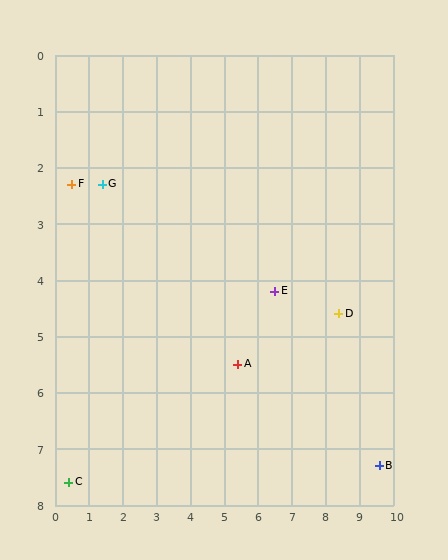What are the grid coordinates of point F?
Point F is at approximately (0.5, 2.3).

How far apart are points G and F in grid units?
Points G and F are about 0.9 grid units apart.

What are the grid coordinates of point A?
Point A is at approximately (5.4, 5.5).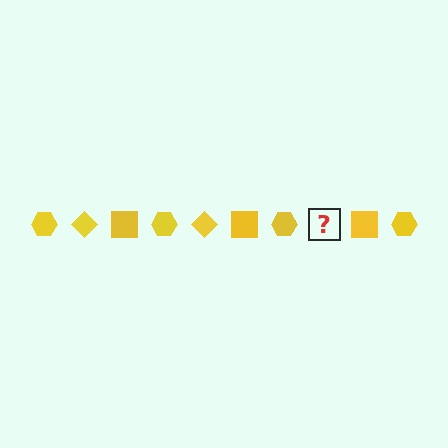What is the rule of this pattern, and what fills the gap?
The rule is that the pattern cycles through hexagon, diamond, square shapes in yellow. The gap should be filled with a yellow diamond.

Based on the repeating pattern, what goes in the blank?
The blank should be a yellow diamond.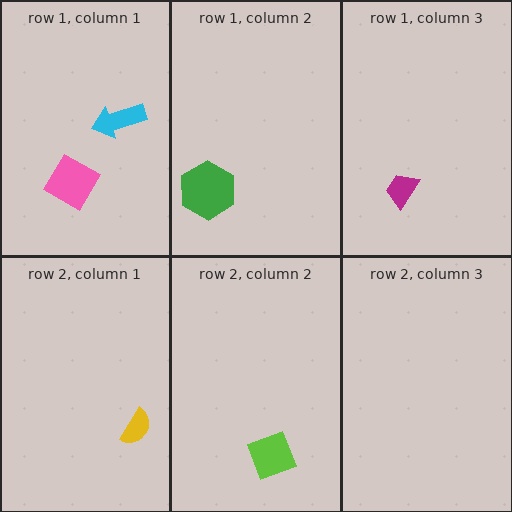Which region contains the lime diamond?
The row 2, column 2 region.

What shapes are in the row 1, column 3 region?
The magenta trapezoid.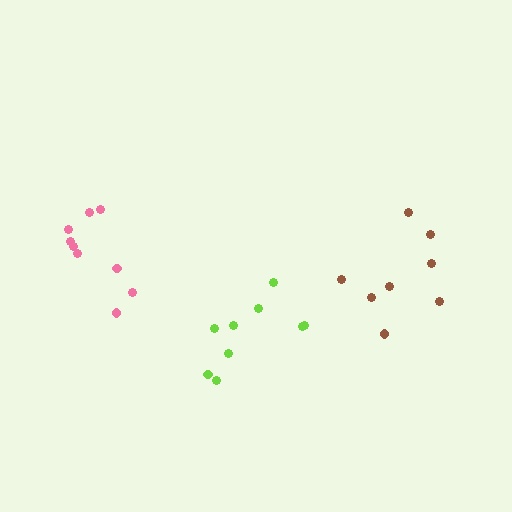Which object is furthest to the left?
The pink cluster is leftmost.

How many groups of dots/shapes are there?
There are 3 groups.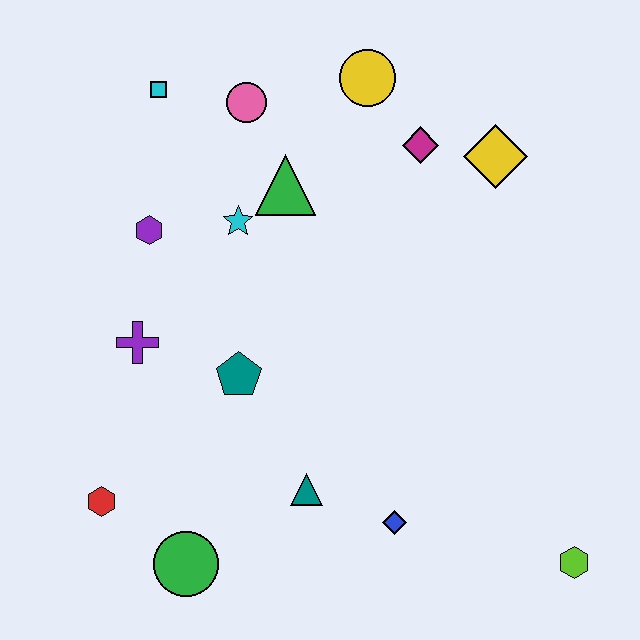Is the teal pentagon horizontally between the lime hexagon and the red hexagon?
Yes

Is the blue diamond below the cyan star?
Yes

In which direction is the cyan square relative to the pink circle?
The cyan square is to the left of the pink circle.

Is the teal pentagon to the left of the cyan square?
No